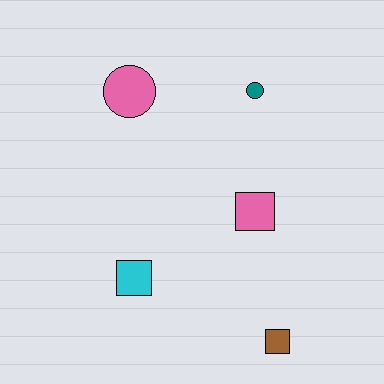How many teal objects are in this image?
There is 1 teal object.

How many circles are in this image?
There are 2 circles.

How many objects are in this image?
There are 5 objects.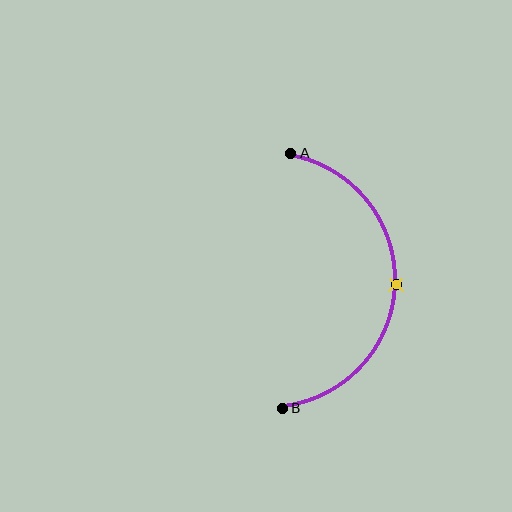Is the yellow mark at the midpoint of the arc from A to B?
Yes. The yellow mark lies on the arc at equal arc-length from both A and B — it is the arc midpoint.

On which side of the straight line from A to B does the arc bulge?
The arc bulges to the right of the straight line connecting A and B.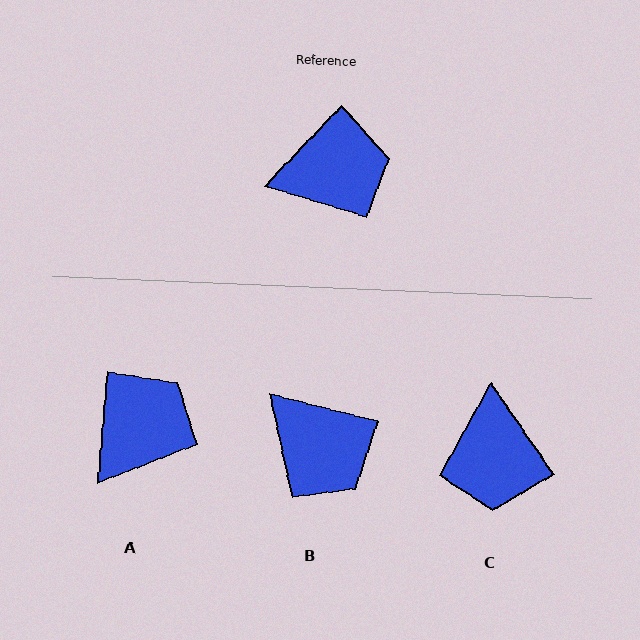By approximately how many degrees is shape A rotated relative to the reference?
Approximately 39 degrees counter-clockwise.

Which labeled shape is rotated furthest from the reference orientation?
C, about 102 degrees away.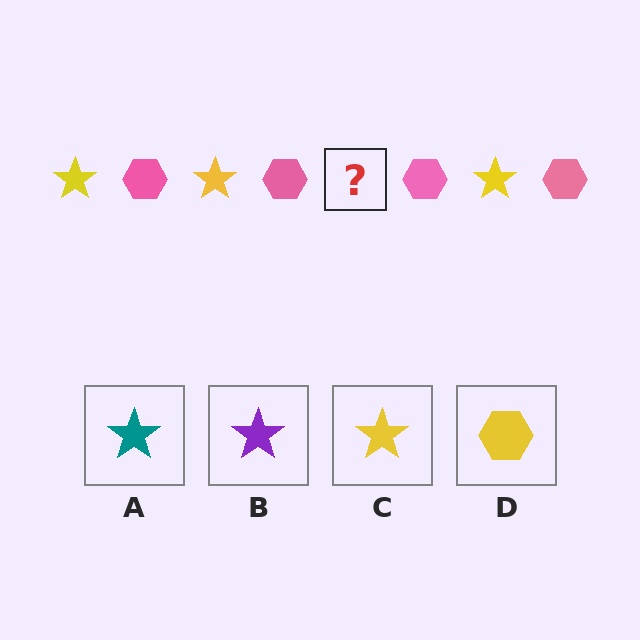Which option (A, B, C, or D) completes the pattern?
C.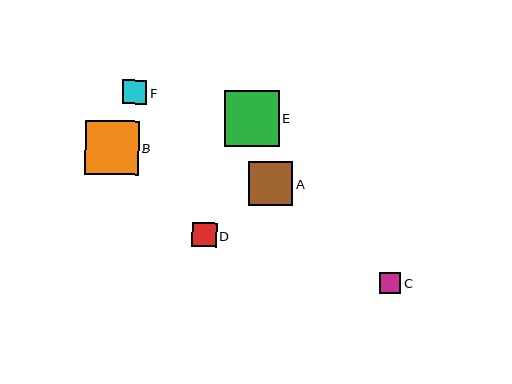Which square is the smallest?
Square C is the smallest with a size of approximately 21 pixels.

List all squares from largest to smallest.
From largest to smallest: E, B, A, D, F, C.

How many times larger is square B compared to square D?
Square B is approximately 2.2 times the size of square D.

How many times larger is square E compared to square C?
Square E is approximately 2.6 times the size of square C.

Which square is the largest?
Square E is the largest with a size of approximately 55 pixels.